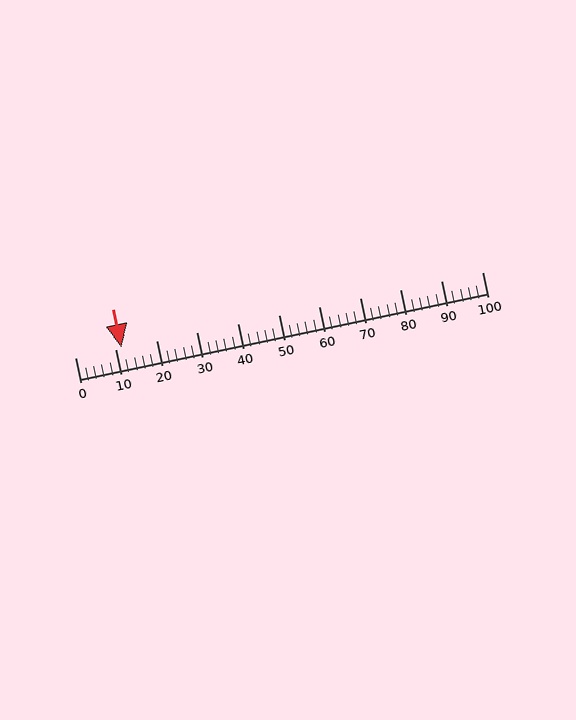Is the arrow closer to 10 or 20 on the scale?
The arrow is closer to 10.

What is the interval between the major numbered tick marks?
The major tick marks are spaced 10 units apart.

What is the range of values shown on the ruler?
The ruler shows values from 0 to 100.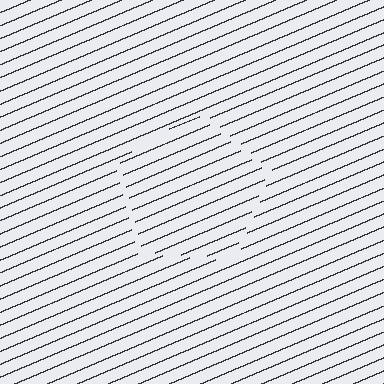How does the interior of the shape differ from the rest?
The interior of the shape contains the same grating, shifted by half a period — the contour is defined by the phase discontinuity where line-ends from the inner and outer gratings abut.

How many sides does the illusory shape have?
5 sides — the line-ends trace a pentagon.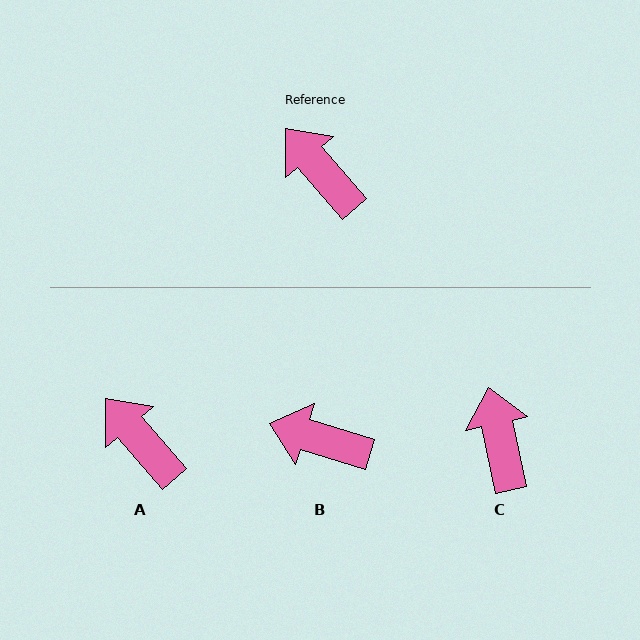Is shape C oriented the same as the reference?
No, it is off by about 28 degrees.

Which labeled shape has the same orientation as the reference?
A.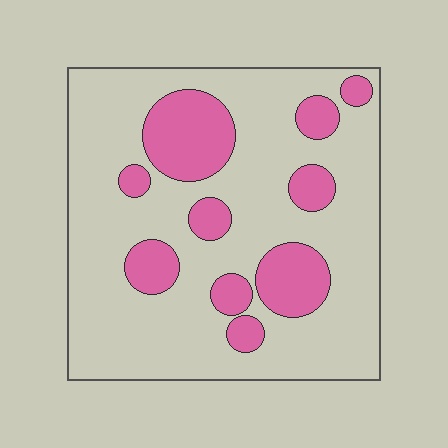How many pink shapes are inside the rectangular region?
10.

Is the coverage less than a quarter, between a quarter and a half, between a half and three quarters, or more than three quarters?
Less than a quarter.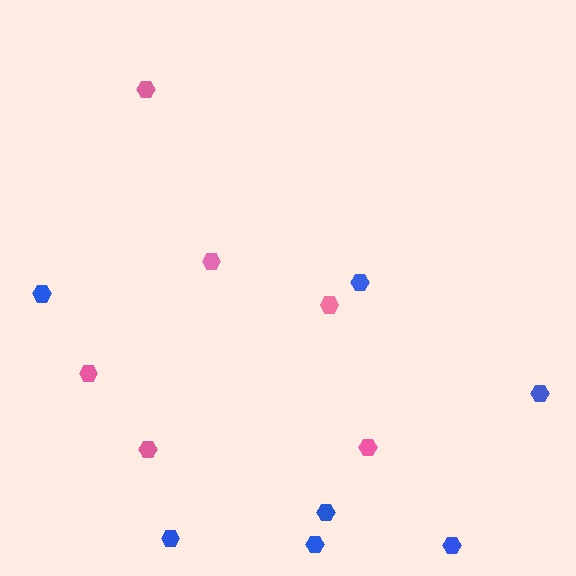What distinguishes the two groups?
There are 2 groups: one group of pink hexagons (6) and one group of blue hexagons (7).